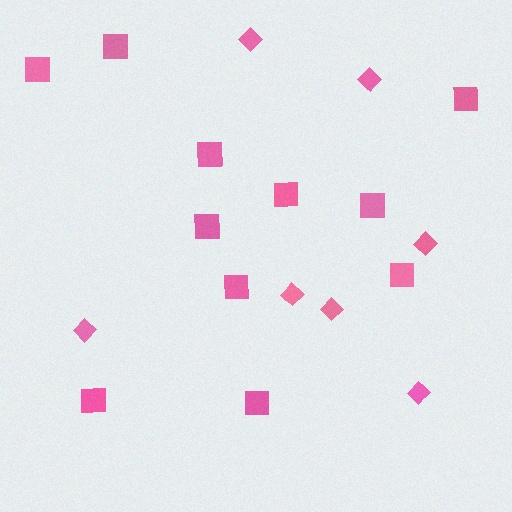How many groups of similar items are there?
There are 2 groups: one group of diamonds (7) and one group of squares (11).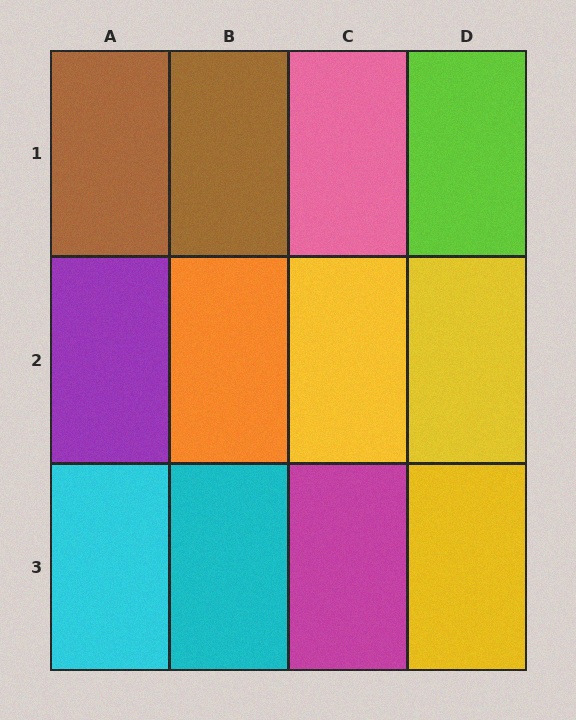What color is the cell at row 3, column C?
Magenta.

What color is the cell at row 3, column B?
Cyan.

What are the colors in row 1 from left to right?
Brown, brown, pink, lime.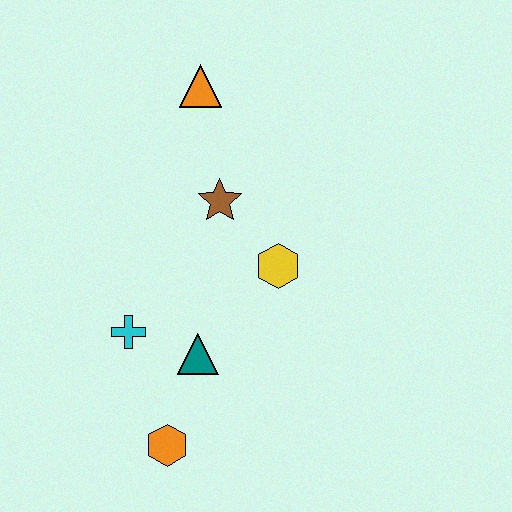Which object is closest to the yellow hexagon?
The brown star is closest to the yellow hexagon.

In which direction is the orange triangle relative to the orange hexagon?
The orange triangle is above the orange hexagon.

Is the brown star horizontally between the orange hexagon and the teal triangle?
No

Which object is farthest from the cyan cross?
The orange triangle is farthest from the cyan cross.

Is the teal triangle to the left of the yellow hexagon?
Yes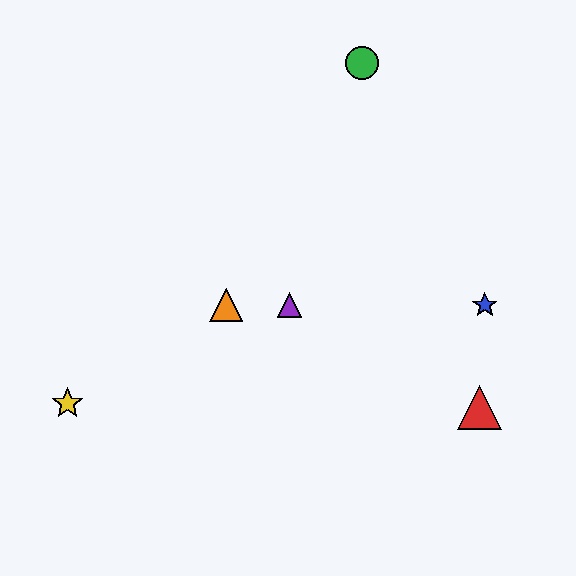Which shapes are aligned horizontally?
The blue star, the purple triangle, the orange triangle are aligned horizontally.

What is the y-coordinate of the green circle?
The green circle is at y≈63.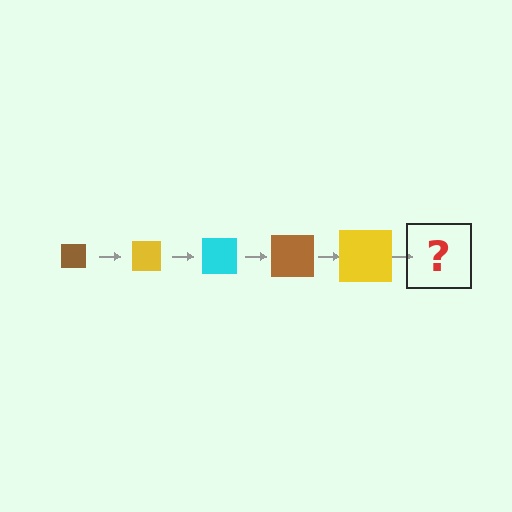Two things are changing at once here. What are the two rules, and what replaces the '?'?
The two rules are that the square grows larger each step and the color cycles through brown, yellow, and cyan. The '?' should be a cyan square, larger than the previous one.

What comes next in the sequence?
The next element should be a cyan square, larger than the previous one.